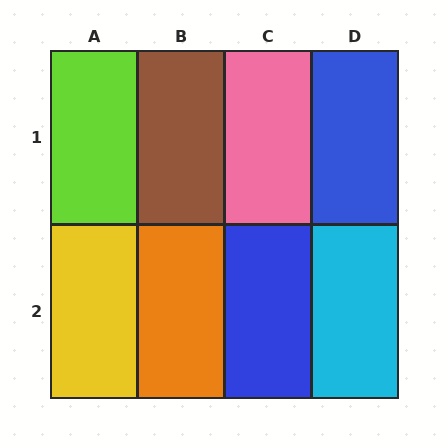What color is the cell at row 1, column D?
Blue.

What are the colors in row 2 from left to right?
Yellow, orange, blue, cyan.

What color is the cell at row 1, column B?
Brown.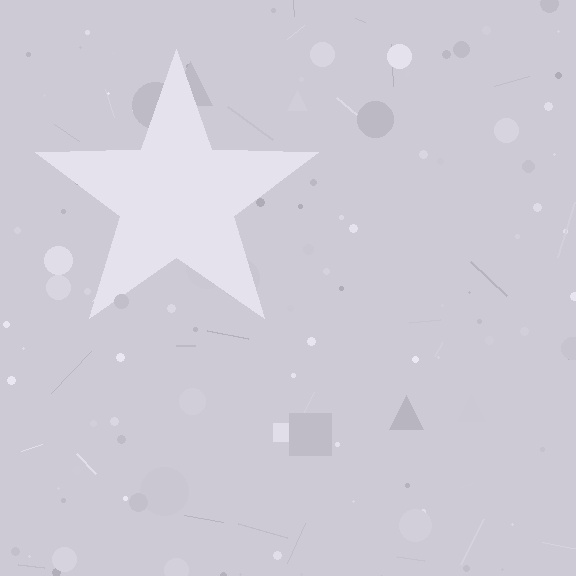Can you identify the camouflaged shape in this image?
The camouflaged shape is a star.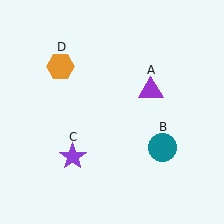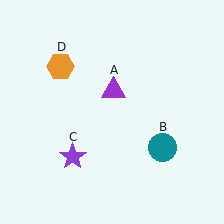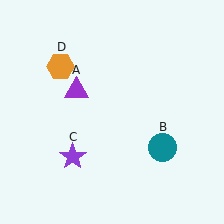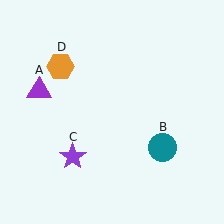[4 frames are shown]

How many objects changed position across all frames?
1 object changed position: purple triangle (object A).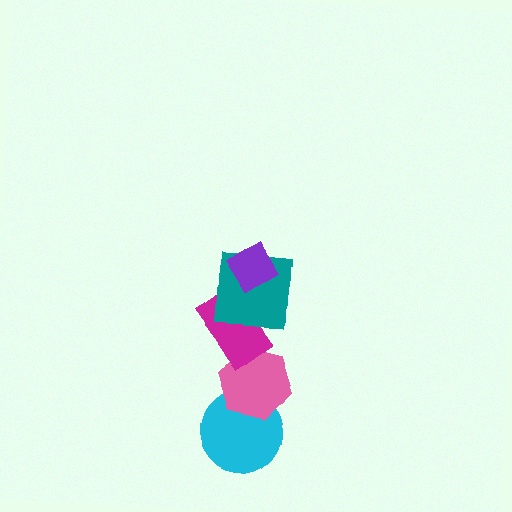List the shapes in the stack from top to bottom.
From top to bottom: the purple diamond, the teal square, the magenta rectangle, the pink hexagon, the cyan circle.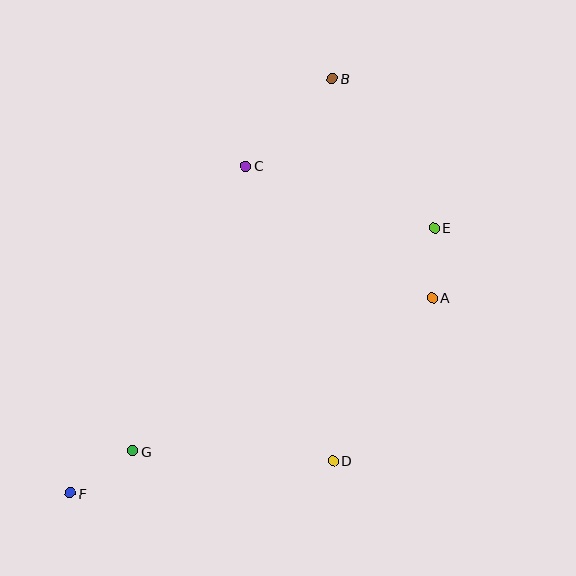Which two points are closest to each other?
Points A and E are closest to each other.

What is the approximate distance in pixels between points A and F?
The distance between A and F is approximately 411 pixels.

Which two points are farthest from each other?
Points B and F are farthest from each other.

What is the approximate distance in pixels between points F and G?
The distance between F and G is approximately 75 pixels.